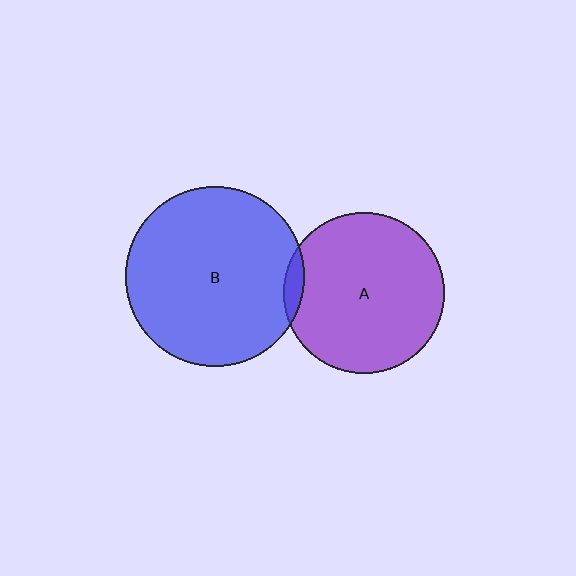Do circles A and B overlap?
Yes.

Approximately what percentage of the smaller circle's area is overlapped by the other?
Approximately 5%.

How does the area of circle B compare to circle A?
Approximately 1.2 times.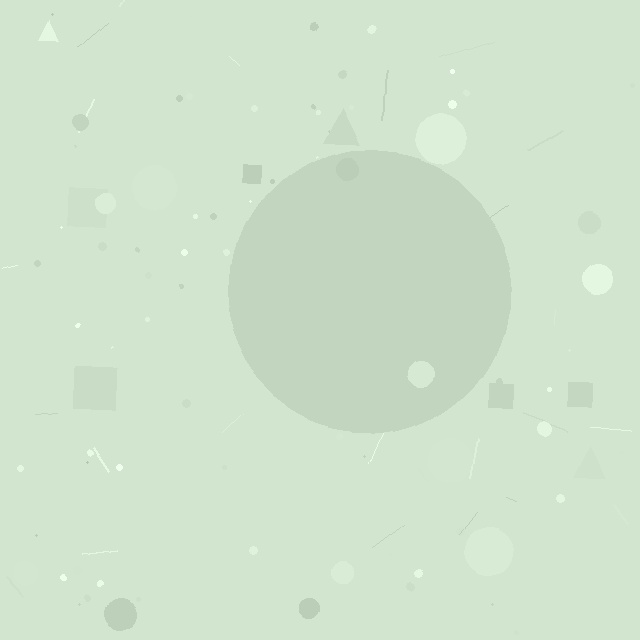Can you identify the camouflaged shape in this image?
The camouflaged shape is a circle.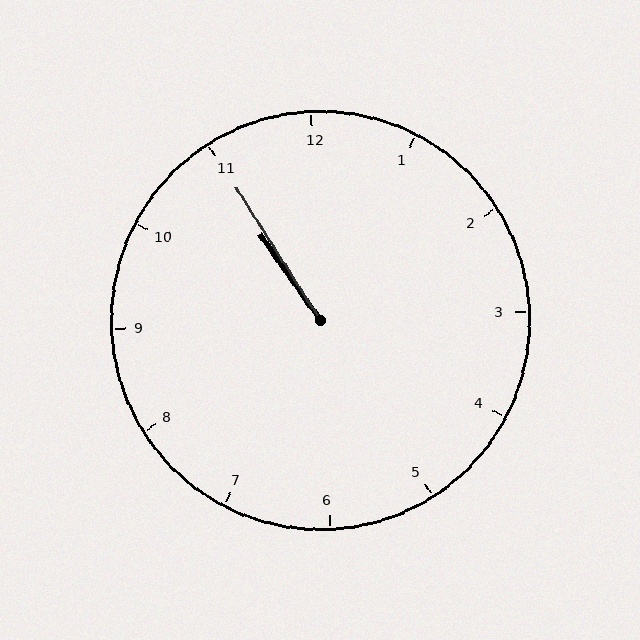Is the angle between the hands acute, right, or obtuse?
It is acute.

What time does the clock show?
10:55.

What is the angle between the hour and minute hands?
Approximately 2 degrees.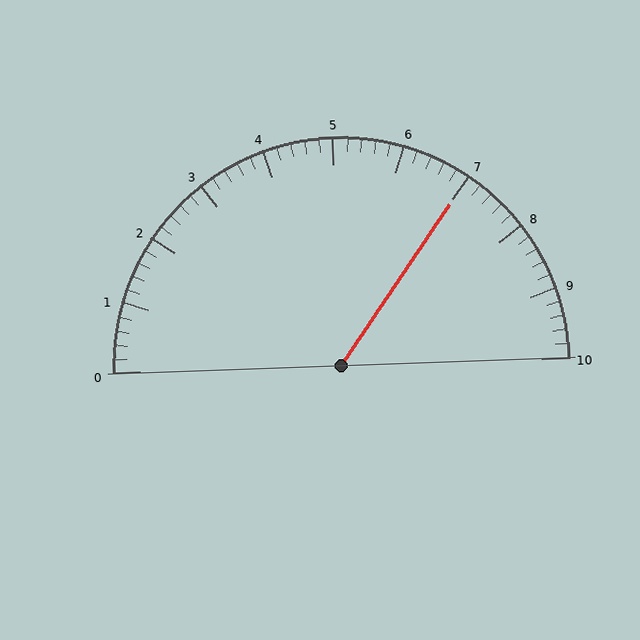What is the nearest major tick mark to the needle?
The nearest major tick mark is 7.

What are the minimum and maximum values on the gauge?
The gauge ranges from 0 to 10.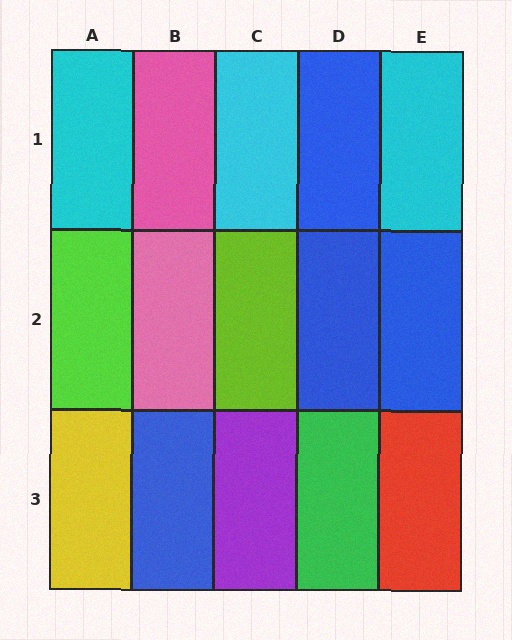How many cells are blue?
4 cells are blue.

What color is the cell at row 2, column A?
Lime.